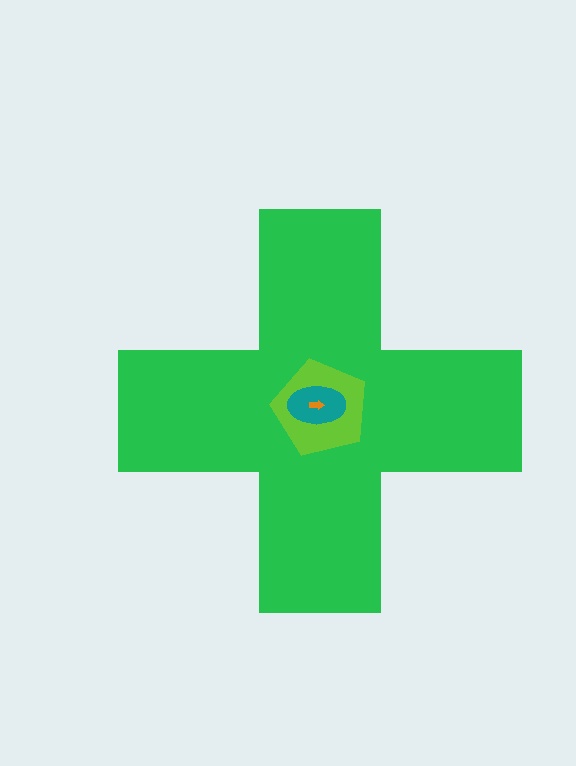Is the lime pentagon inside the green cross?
Yes.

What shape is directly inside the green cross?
The lime pentagon.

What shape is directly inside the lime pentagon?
The teal ellipse.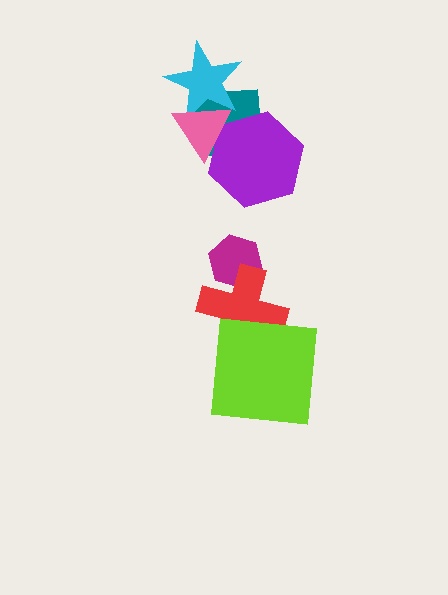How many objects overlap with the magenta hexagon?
1 object overlaps with the magenta hexagon.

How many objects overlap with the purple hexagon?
2 objects overlap with the purple hexagon.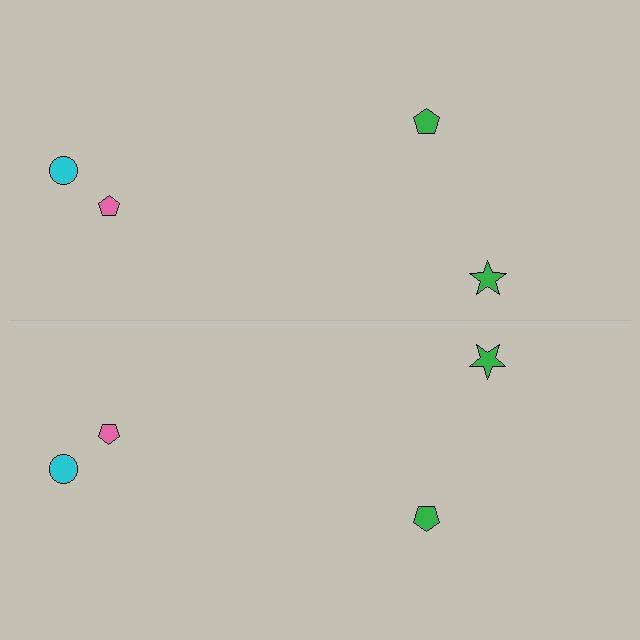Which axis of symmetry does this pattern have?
The pattern has a horizontal axis of symmetry running through the center of the image.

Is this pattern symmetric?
Yes, this pattern has bilateral (reflection) symmetry.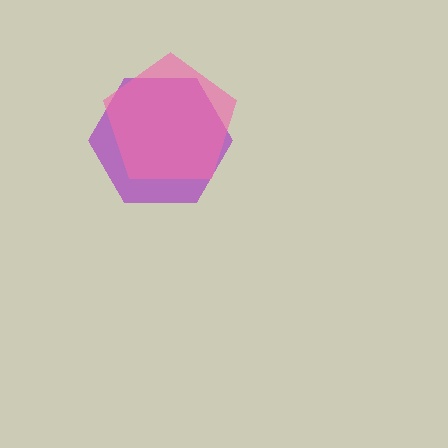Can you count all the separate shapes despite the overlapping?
Yes, there are 2 separate shapes.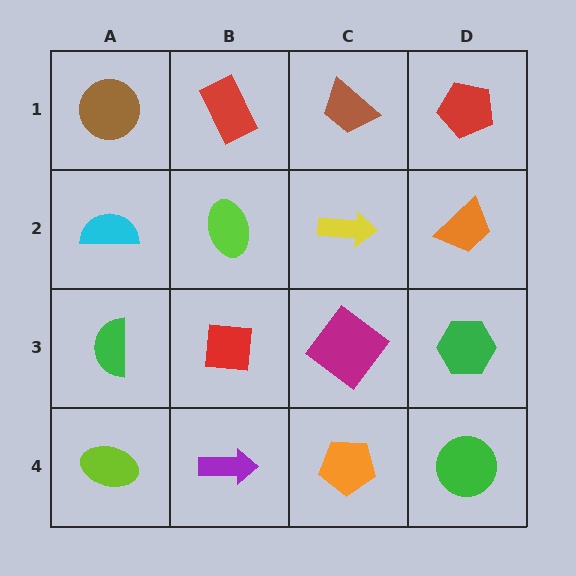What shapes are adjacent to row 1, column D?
An orange trapezoid (row 2, column D), a brown trapezoid (row 1, column C).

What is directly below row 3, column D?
A green circle.